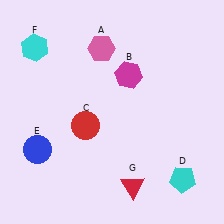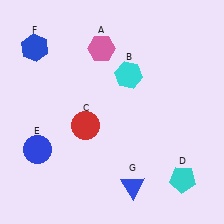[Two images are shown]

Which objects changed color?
B changed from magenta to cyan. F changed from cyan to blue. G changed from red to blue.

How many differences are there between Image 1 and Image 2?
There are 3 differences between the two images.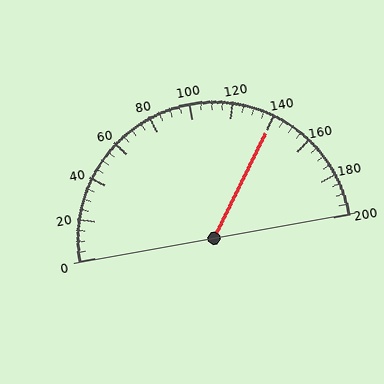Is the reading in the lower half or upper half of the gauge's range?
The reading is in the upper half of the range (0 to 200).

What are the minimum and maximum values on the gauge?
The gauge ranges from 0 to 200.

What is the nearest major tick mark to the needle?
The nearest major tick mark is 140.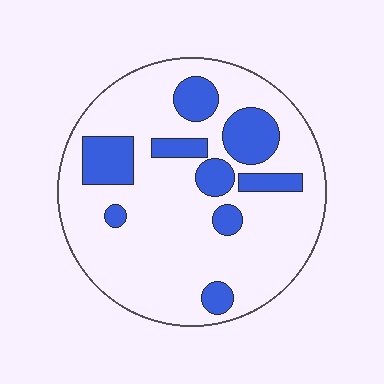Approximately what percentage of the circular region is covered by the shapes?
Approximately 20%.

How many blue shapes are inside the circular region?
9.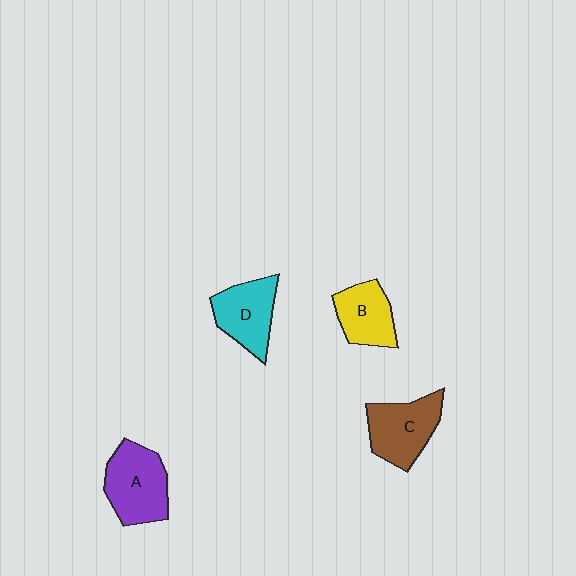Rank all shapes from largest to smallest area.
From largest to smallest: A (purple), C (brown), D (cyan), B (yellow).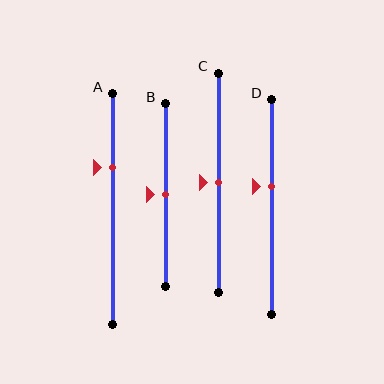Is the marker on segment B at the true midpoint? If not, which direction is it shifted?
Yes, the marker on segment B is at the true midpoint.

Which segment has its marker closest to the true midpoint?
Segment B has its marker closest to the true midpoint.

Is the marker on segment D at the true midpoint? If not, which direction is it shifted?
No, the marker on segment D is shifted upward by about 10% of the segment length.